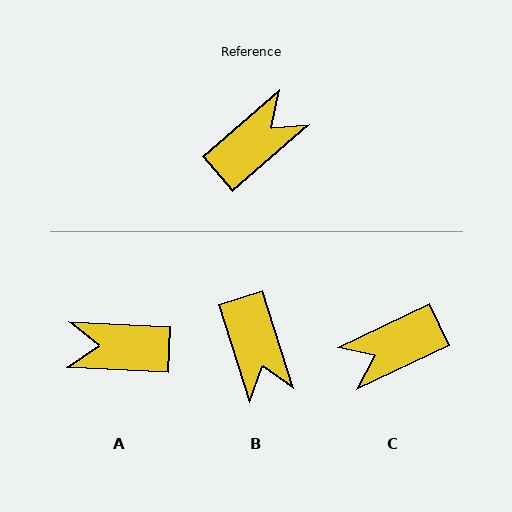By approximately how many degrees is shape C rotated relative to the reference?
Approximately 165 degrees counter-clockwise.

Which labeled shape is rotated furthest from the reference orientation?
C, about 165 degrees away.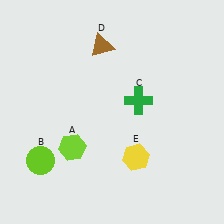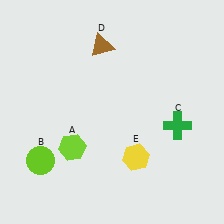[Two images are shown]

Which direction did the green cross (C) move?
The green cross (C) moved right.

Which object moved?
The green cross (C) moved right.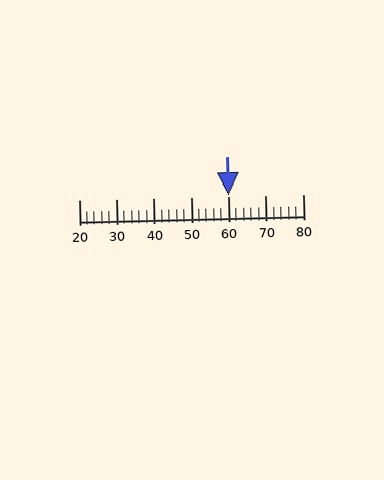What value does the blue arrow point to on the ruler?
The blue arrow points to approximately 60.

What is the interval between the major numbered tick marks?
The major tick marks are spaced 10 units apart.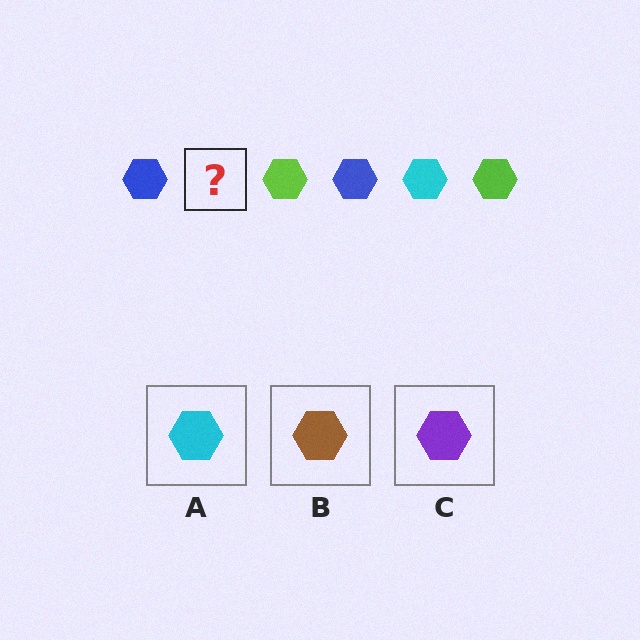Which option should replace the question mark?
Option A.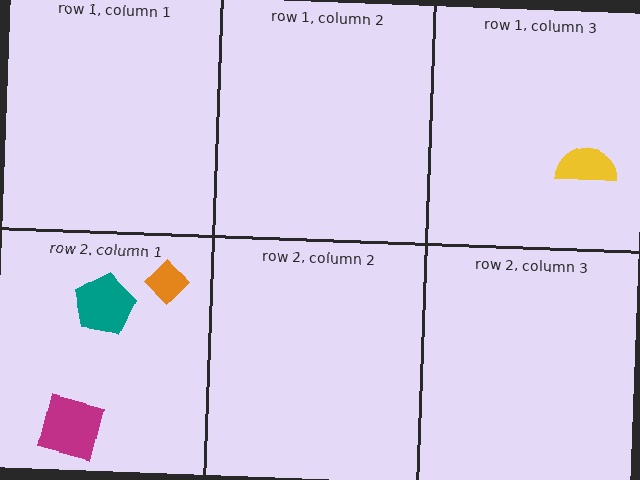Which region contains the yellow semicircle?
The row 1, column 3 region.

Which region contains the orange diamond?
The row 2, column 1 region.